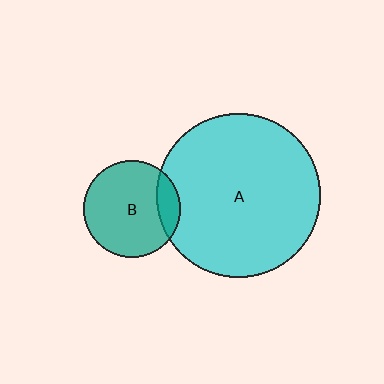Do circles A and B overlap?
Yes.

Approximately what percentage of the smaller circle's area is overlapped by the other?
Approximately 15%.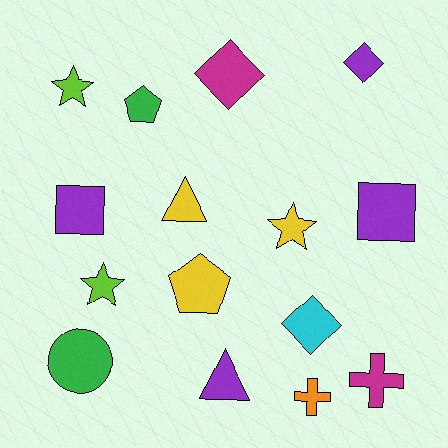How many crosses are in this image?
There are 2 crosses.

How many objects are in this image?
There are 15 objects.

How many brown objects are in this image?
There are no brown objects.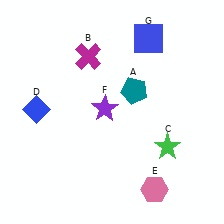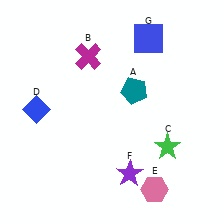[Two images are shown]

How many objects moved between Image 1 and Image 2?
1 object moved between the two images.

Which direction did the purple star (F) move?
The purple star (F) moved down.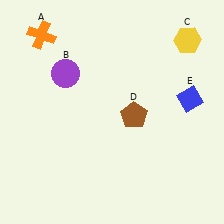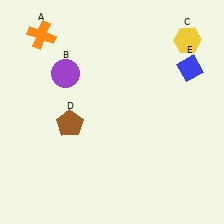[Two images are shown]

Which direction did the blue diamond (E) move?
The blue diamond (E) moved up.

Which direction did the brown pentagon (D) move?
The brown pentagon (D) moved left.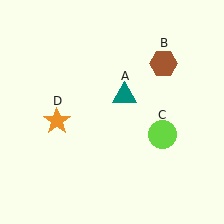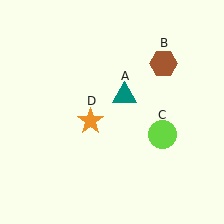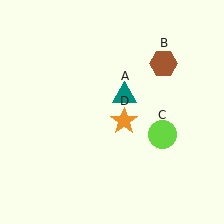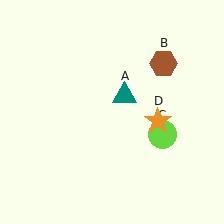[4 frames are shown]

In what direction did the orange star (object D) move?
The orange star (object D) moved right.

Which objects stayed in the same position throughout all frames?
Teal triangle (object A) and brown hexagon (object B) and lime circle (object C) remained stationary.